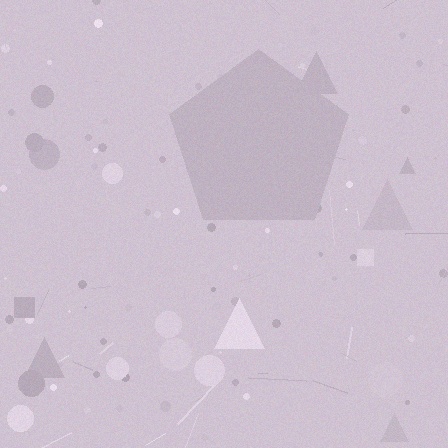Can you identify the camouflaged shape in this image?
The camouflaged shape is a pentagon.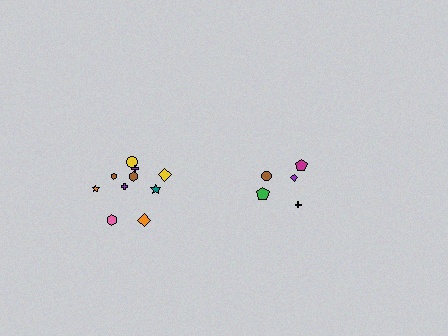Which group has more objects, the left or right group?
The left group.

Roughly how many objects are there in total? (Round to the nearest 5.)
Roughly 15 objects in total.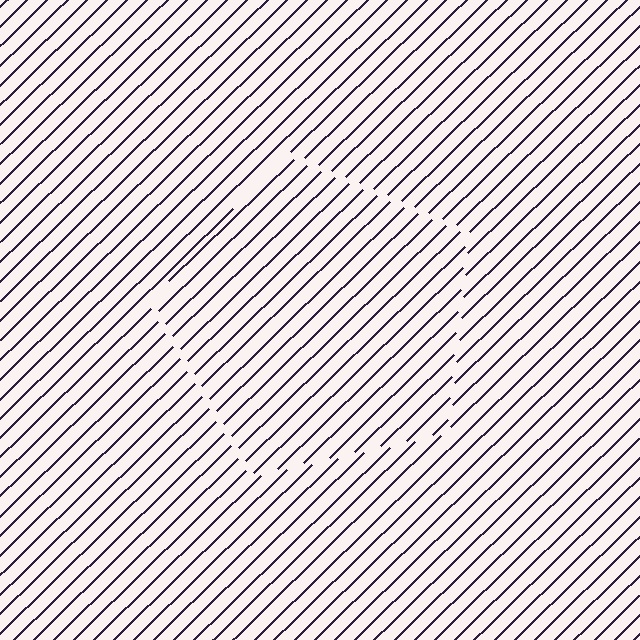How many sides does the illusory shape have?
5 sides — the line-ends trace a pentagon.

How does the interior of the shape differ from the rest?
The interior of the shape contains the same grating, shifted by half a period — the contour is defined by the phase discontinuity where line-ends from the inner and outer gratings abut.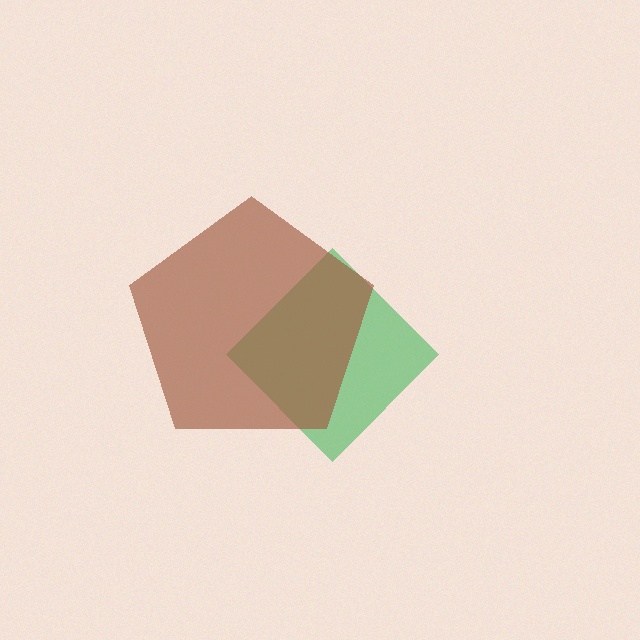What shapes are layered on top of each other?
The layered shapes are: a green diamond, a brown pentagon.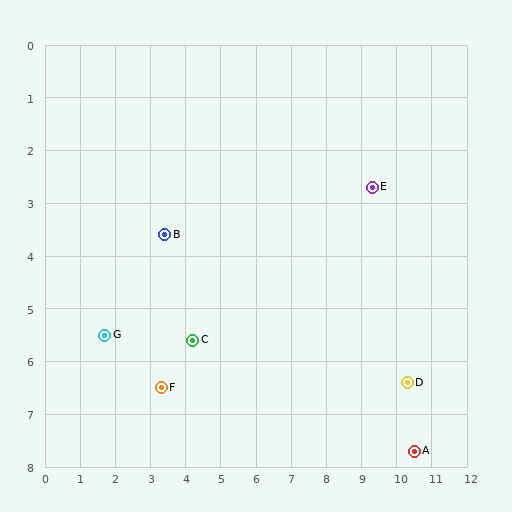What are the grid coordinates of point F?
Point F is at approximately (3.3, 6.5).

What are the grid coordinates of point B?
Point B is at approximately (3.4, 3.6).